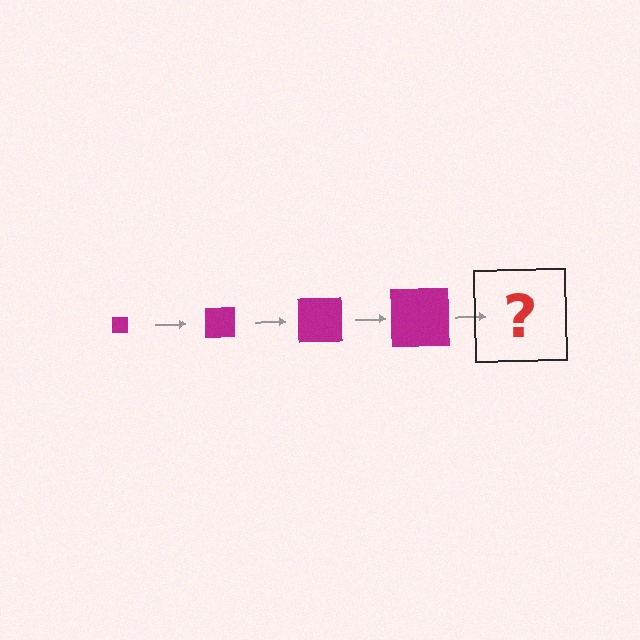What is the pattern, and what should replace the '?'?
The pattern is that the square gets progressively larger each step. The '?' should be a magenta square, larger than the previous one.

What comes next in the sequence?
The next element should be a magenta square, larger than the previous one.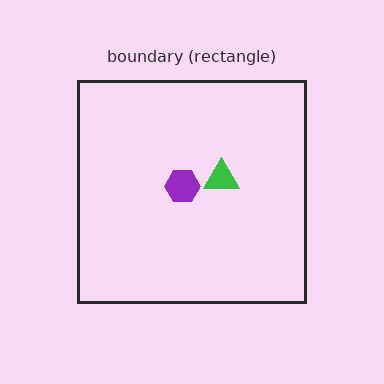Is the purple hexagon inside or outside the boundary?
Inside.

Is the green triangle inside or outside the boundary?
Inside.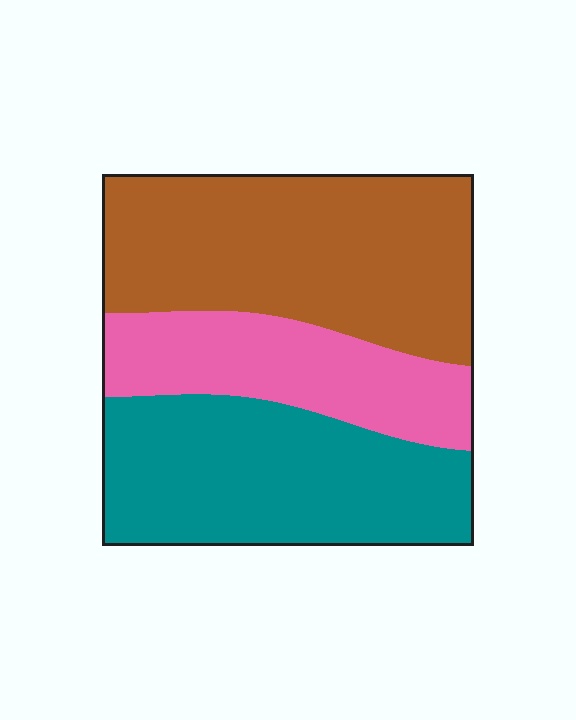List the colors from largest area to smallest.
From largest to smallest: brown, teal, pink.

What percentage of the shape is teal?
Teal covers around 35% of the shape.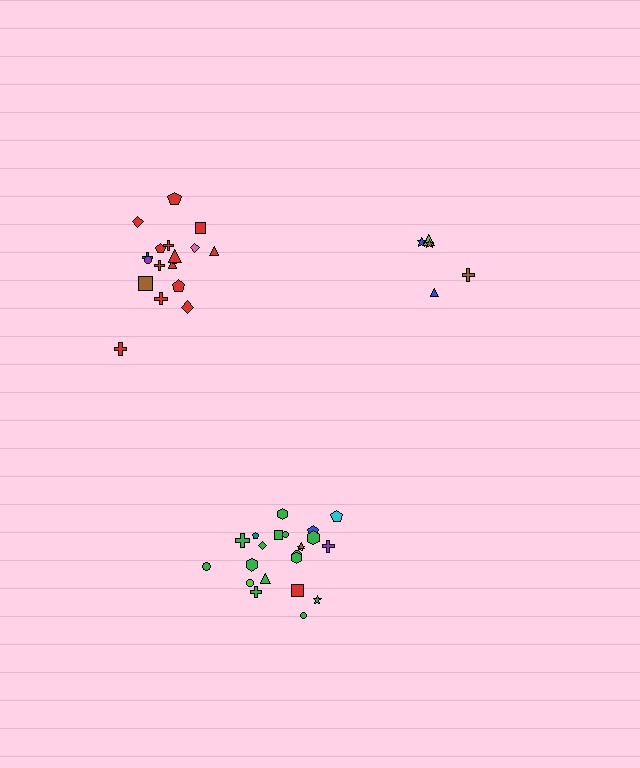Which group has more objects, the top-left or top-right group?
The top-left group.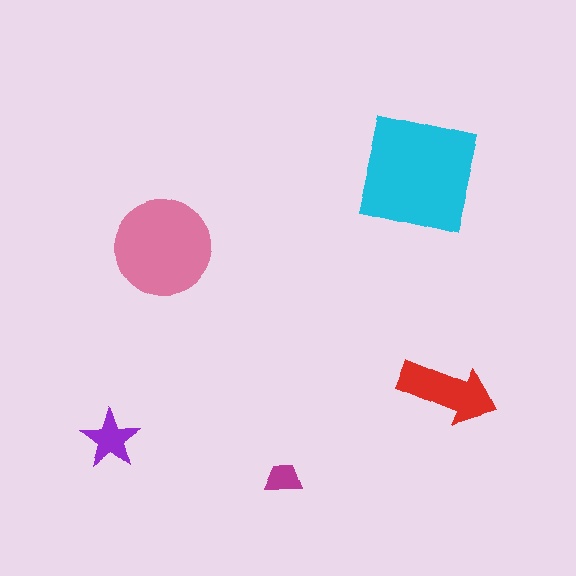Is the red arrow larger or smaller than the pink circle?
Smaller.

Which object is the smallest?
The magenta trapezoid.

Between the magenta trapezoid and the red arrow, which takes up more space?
The red arrow.